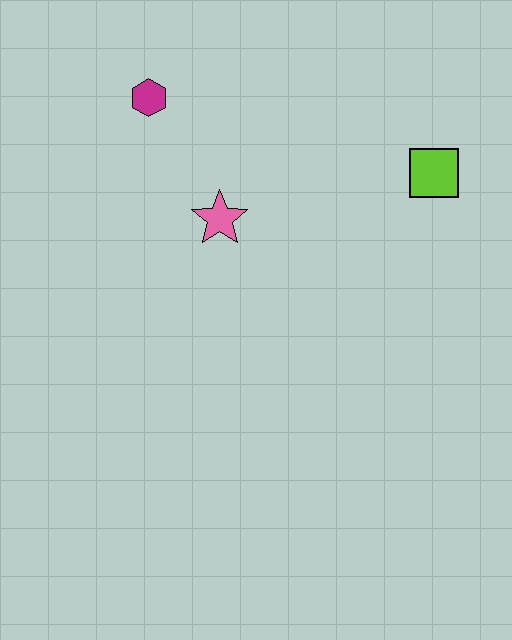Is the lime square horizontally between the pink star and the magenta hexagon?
No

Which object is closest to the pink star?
The magenta hexagon is closest to the pink star.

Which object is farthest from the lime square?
The magenta hexagon is farthest from the lime square.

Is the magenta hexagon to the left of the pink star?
Yes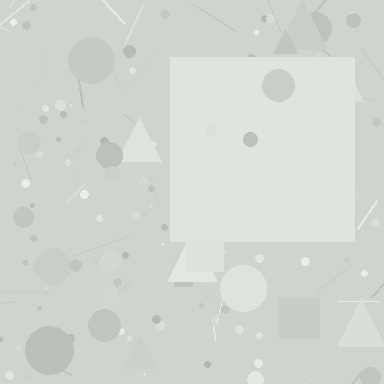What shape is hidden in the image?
A square is hidden in the image.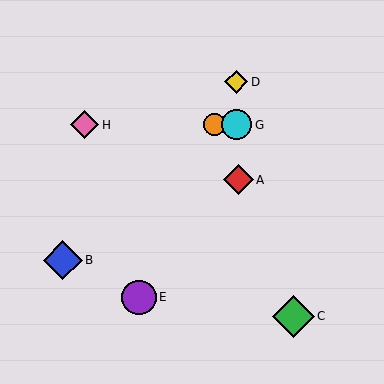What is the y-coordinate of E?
Object E is at y≈297.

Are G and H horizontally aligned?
Yes, both are at y≈125.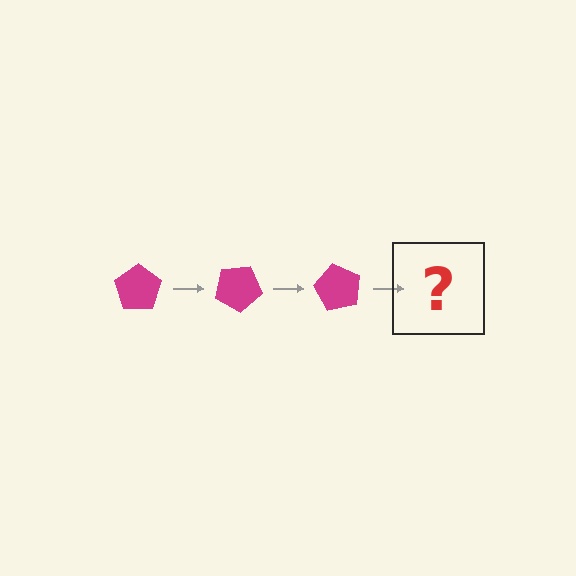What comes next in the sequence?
The next element should be a magenta pentagon rotated 90 degrees.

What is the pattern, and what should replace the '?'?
The pattern is that the pentagon rotates 30 degrees each step. The '?' should be a magenta pentagon rotated 90 degrees.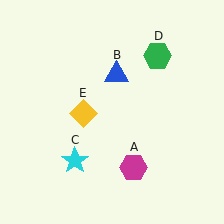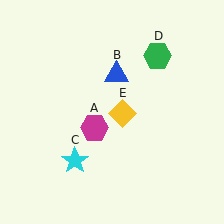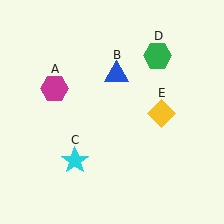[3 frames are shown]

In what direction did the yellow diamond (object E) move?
The yellow diamond (object E) moved right.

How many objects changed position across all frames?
2 objects changed position: magenta hexagon (object A), yellow diamond (object E).